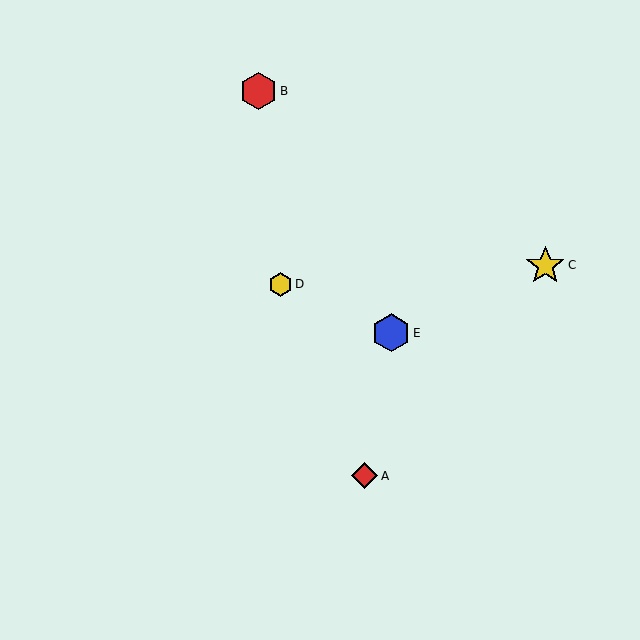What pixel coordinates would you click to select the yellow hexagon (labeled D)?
Click at (280, 284) to select the yellow hexagon D.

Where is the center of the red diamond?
The center of the red diamond is at (364, 476).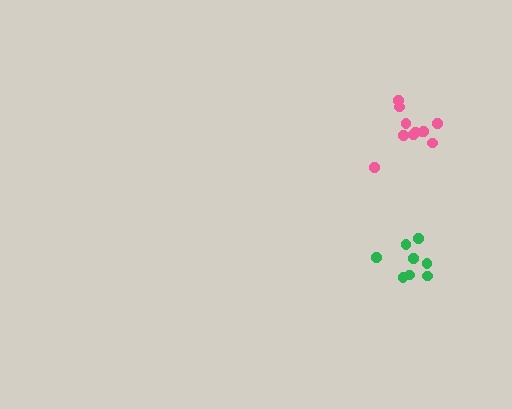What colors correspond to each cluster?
The clusters are colored: green, pink.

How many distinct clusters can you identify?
There are 2 distinct clusters.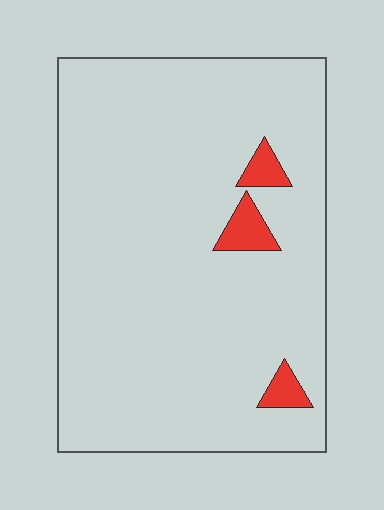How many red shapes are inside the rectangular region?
3.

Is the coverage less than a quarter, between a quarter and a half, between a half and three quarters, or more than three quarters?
Less than a quarter.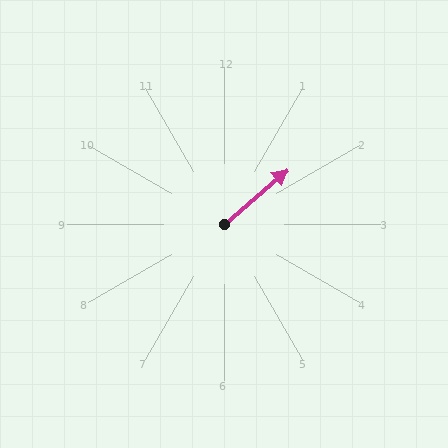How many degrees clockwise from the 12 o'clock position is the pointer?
Approximately 49 degrees.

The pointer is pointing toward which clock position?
Roughly 2 o'clock.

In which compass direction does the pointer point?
Northeast.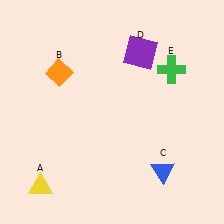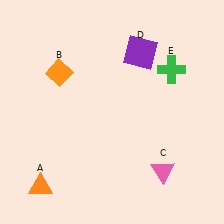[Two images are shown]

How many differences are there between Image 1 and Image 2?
There are 2 differences between the two images.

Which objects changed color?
A changed from yellow to orange. C changed from blue to pink.